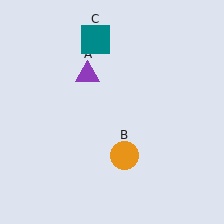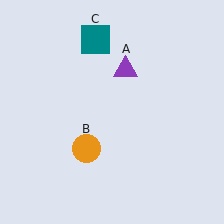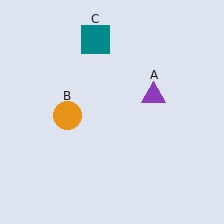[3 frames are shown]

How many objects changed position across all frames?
2 objects changed position: purple triangle (object A), orange circle (object B).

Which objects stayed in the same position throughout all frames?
Teal square (object C) remained stationary.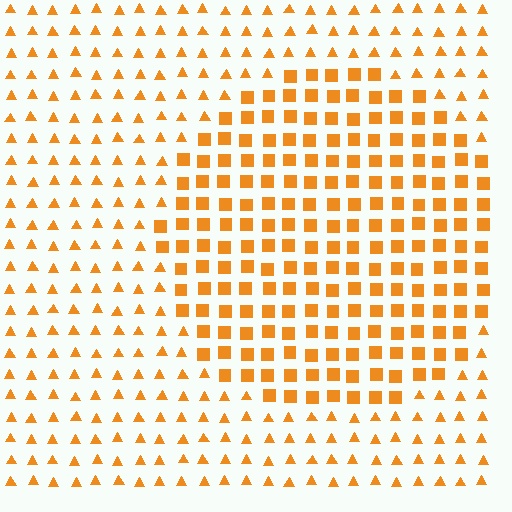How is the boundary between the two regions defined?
The boundary is defined by a change in element shape: squares inside vs. triangles outside. All elements share the same color and spacing.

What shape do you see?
I see a circle.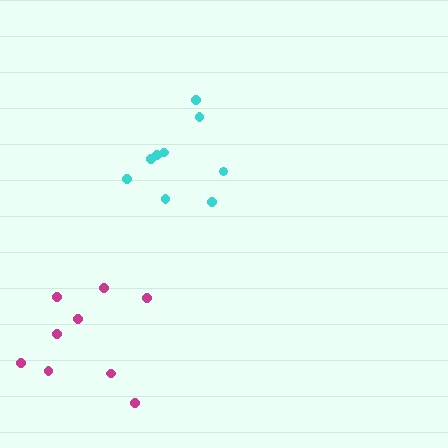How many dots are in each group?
Group 1: 9 dots, Group 2: 9 dots (18 total).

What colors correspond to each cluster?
The clusters are colored: cyan, magenta.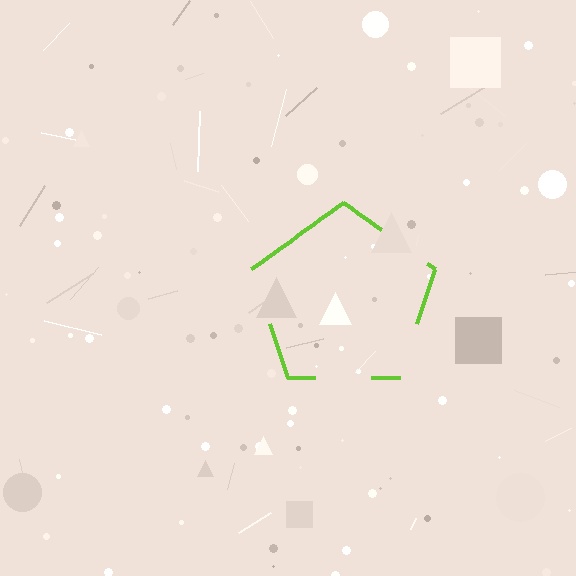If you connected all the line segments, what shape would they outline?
They would outline a pentagon.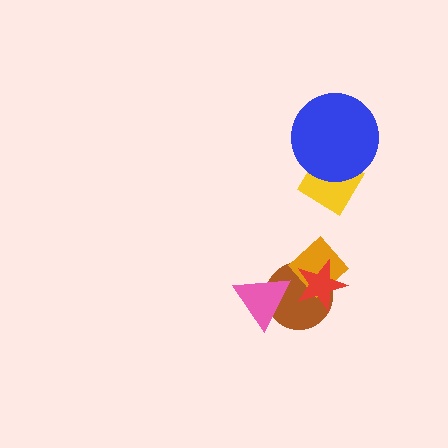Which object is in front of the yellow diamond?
The blue circle is in front of the yellow diamond.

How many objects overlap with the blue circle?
1 object overlaps with the blue circle.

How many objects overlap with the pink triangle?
1 object overlaps with the pink triangle.